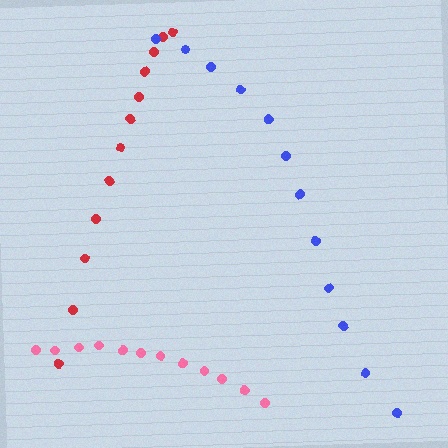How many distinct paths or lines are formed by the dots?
There are 3 distinct paths.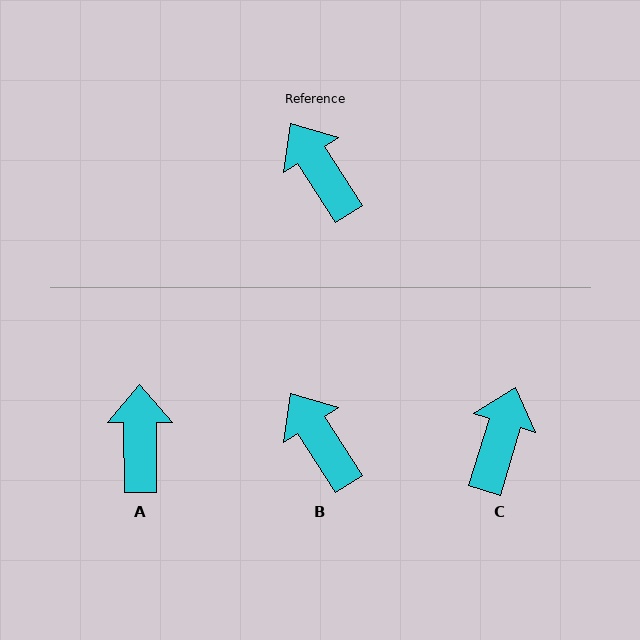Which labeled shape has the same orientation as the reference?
B.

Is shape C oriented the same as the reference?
No, it is off by about 50 degrees.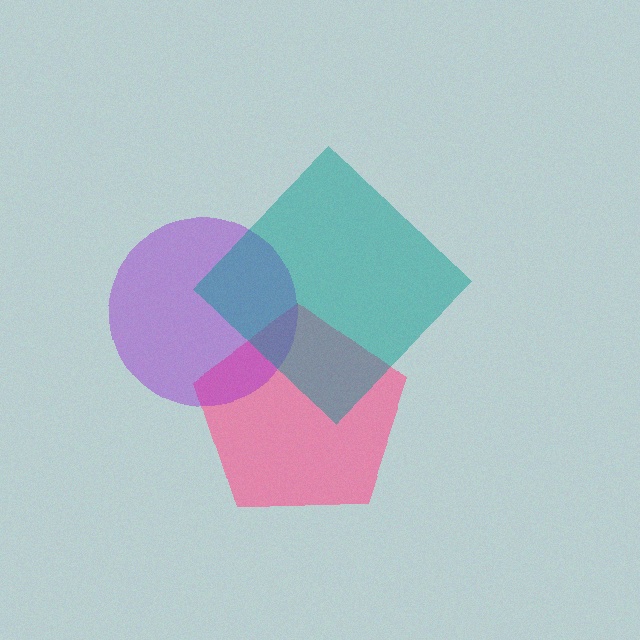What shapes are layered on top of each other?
The layered shapes are: a pink pentagon, a purple circle, a teal diamond.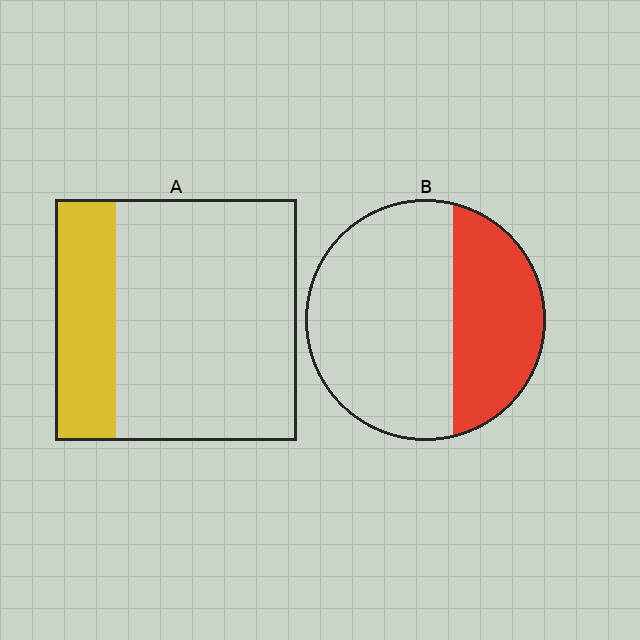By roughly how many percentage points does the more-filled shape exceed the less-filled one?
By roughly 10 percentage points (B over A).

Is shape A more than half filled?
No.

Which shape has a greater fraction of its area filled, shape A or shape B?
Shape B.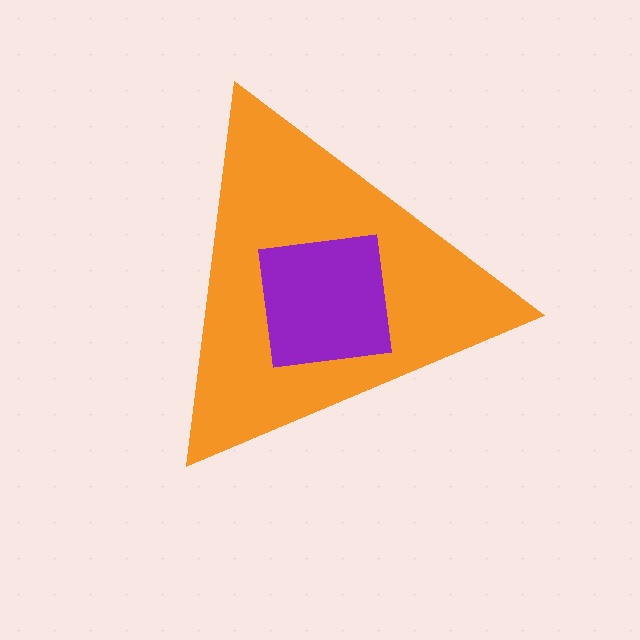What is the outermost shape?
The orange triangle.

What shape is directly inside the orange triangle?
The purple square.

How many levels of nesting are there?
2.